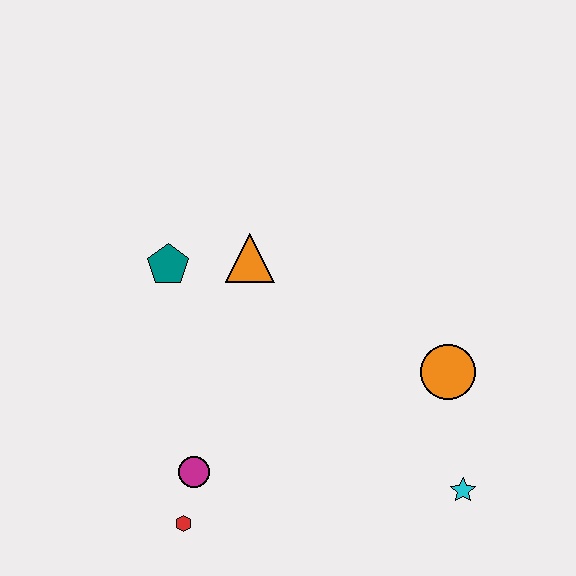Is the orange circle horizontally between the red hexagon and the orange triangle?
No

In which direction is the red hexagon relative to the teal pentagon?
The red hexagon is below the teal pentagon.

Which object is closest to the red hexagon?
The magenta circle is closest to the red hexagon.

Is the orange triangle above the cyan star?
Yes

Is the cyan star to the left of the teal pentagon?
No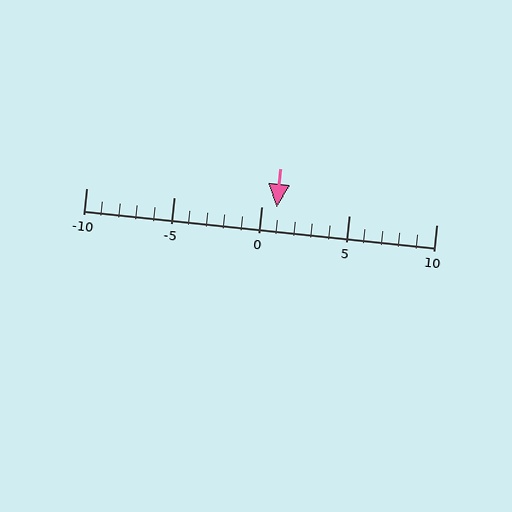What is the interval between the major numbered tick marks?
The major tick marks are spaced 5 units apart.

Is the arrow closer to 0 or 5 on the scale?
The arrow is closer to 0.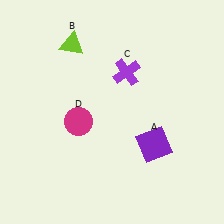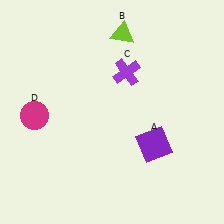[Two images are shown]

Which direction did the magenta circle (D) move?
The magenta circle (D) moved left.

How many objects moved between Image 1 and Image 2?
2 objects moved between the two images.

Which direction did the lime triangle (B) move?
The lime triangle (B) moved right.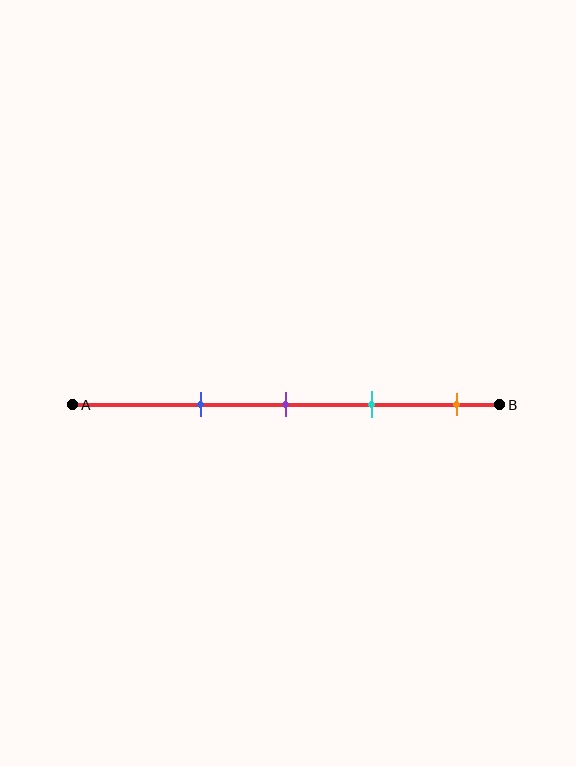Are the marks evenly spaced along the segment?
Yes, the marks are approximately evenly spaced.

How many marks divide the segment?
There are 4 marks dividing the segment.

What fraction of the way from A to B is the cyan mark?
The cyan mark is approximately 70% (0.7) of the way from A to B.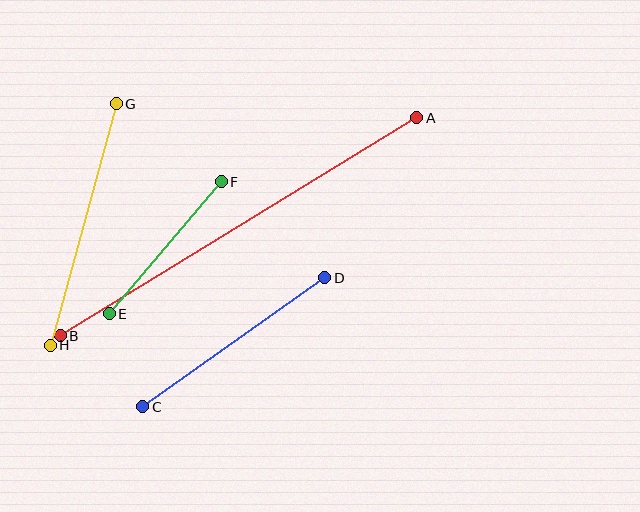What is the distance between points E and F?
The distance is approximately 173 pixels.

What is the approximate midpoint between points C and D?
The midpoint is at approximately (234, 342) pixels.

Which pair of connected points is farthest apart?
Points A and B are farthest apart.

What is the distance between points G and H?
The distance is approximately 250 pixels.